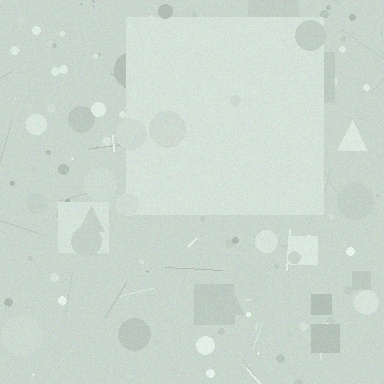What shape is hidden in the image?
A square is hidden in the image.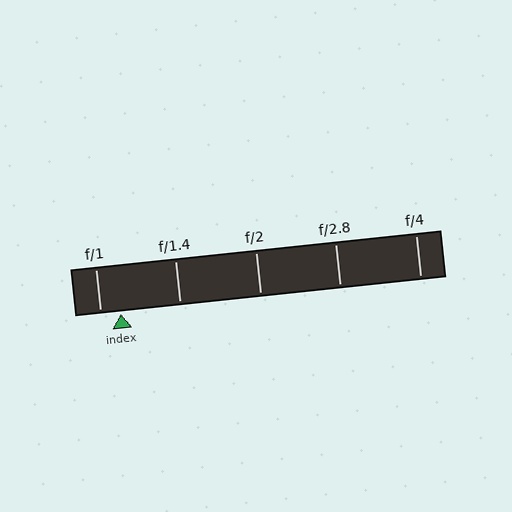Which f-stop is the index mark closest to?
The index mark is closest to f/1.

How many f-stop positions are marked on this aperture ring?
There are 5 f-stop positions marked.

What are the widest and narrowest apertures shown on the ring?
The widest aperture shown is f/1 and the narrowest is f/4.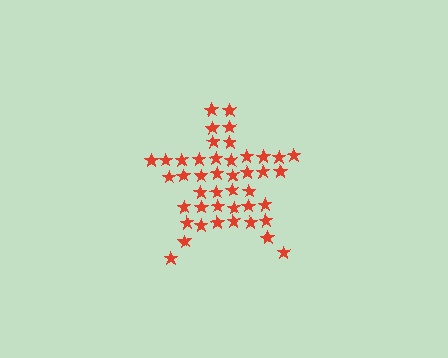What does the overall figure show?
The overall figure shows a star.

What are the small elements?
The small elements are stars.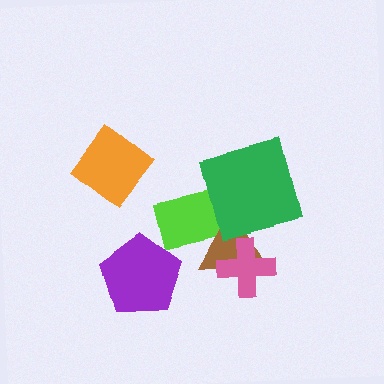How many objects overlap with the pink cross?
1 object overlaps with the pink cross.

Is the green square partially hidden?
No, no other shape covers it.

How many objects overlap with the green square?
2 objects overlap with the green square.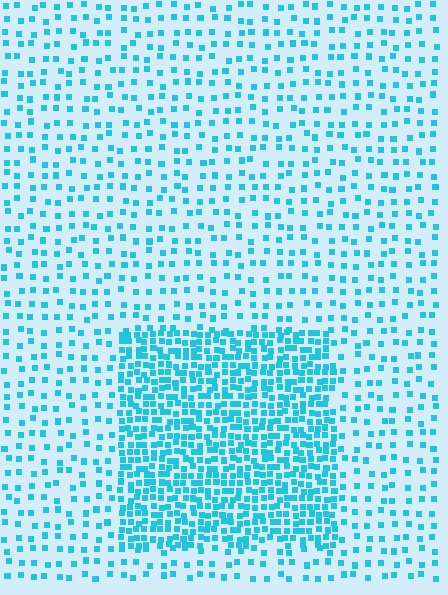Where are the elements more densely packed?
The elements are more densely packed inside the rectangle boundary.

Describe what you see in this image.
The image contains small cyan elements arranged at two different densities. A rectangle-shaped region is visible where the elements are more densely packed than the surrounding area.